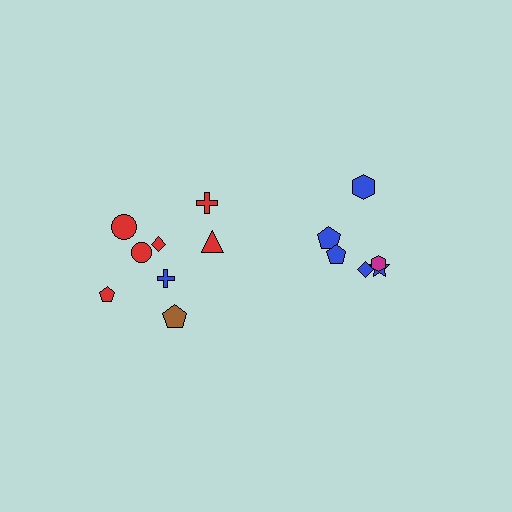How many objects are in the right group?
There are 6 objects.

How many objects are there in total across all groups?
There are 14 objects.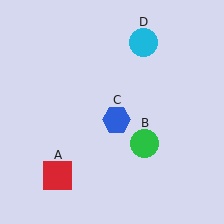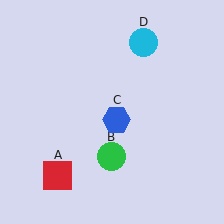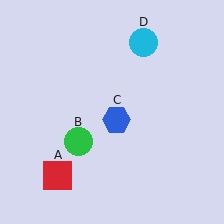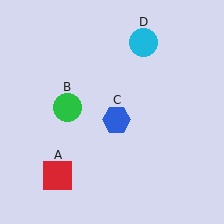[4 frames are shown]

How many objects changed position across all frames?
1 object changed position: green circle (object B).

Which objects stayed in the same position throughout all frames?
Red square (object A) and blue hexagon (object C) and cyan circle (object D) remained stationary.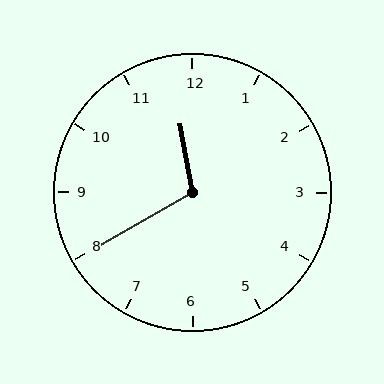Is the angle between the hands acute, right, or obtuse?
It is obtuse.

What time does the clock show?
11:40.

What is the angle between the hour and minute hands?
Approximately 110 degrees.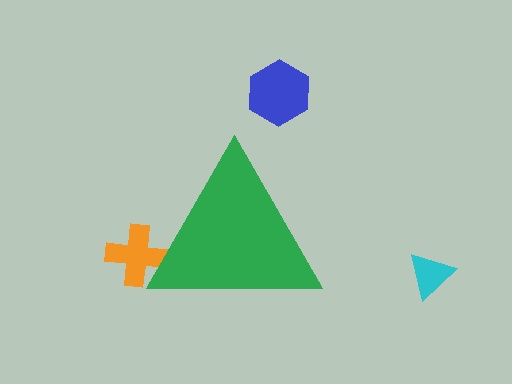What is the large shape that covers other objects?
A green triangle.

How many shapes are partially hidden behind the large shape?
1 shape is partially hidden.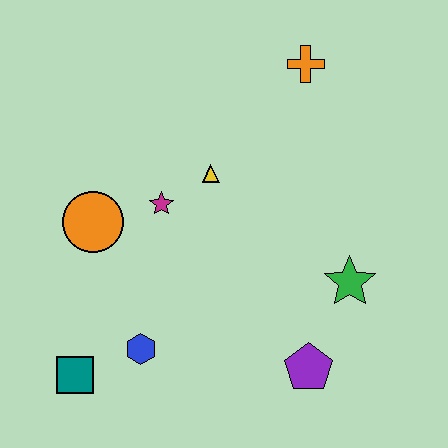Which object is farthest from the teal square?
The orange cross is farthest from the teal square.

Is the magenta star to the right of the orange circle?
Yes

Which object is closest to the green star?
The purple pentagon is closest to the green star.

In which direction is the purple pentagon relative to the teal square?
The purple pentagon is to the right of the teal square.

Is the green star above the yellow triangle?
No